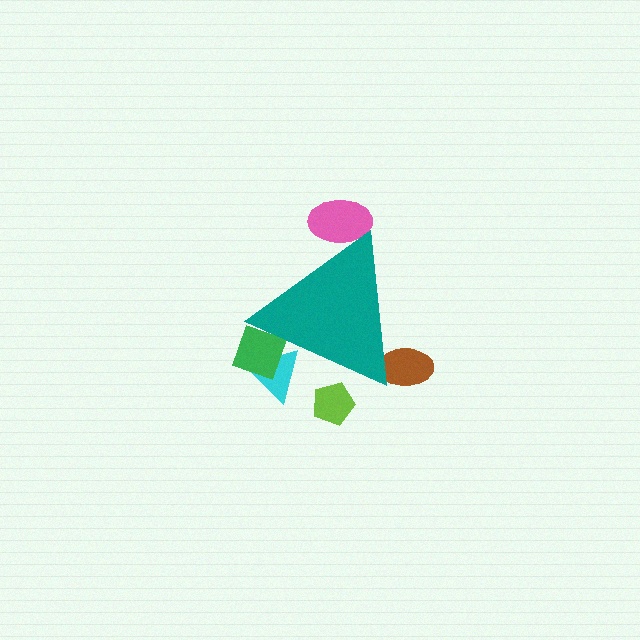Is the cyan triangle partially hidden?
Yes, the cyan triangle is partially hidden behind the teal triangle.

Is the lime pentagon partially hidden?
Yes, the lime pentagon is partially hidden behind the teal triangle.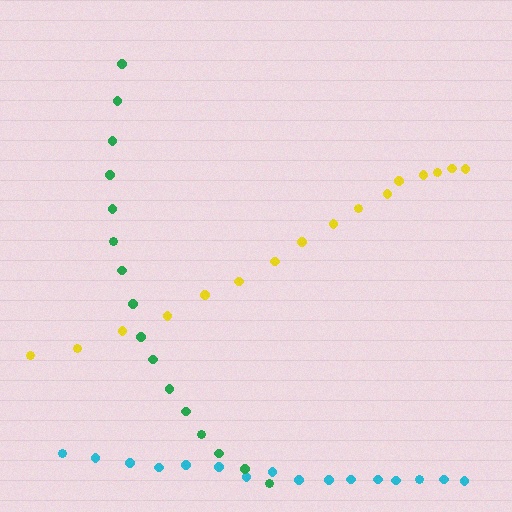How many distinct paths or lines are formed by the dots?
There are 3 distinct paths.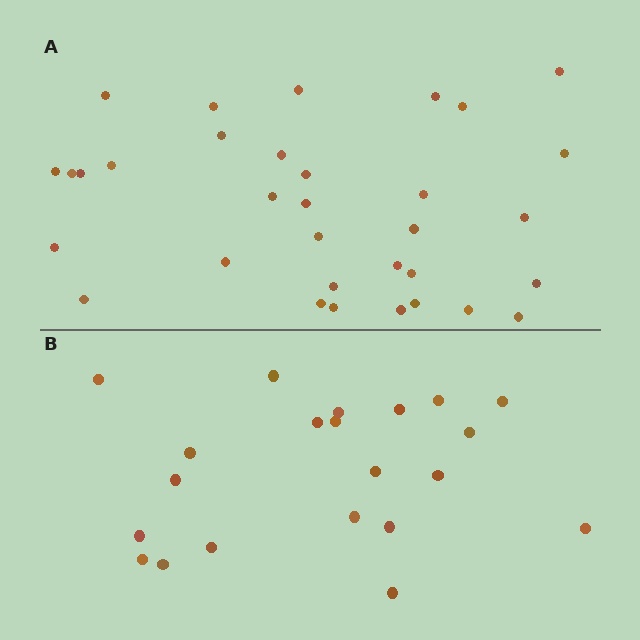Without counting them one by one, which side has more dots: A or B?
Region A (the top region) has more dots.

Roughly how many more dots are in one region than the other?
Region A has roughly 12 or so more dots than region B.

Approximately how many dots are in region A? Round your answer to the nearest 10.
About 30 dots. (The exact count is 33, which rounds to 30.)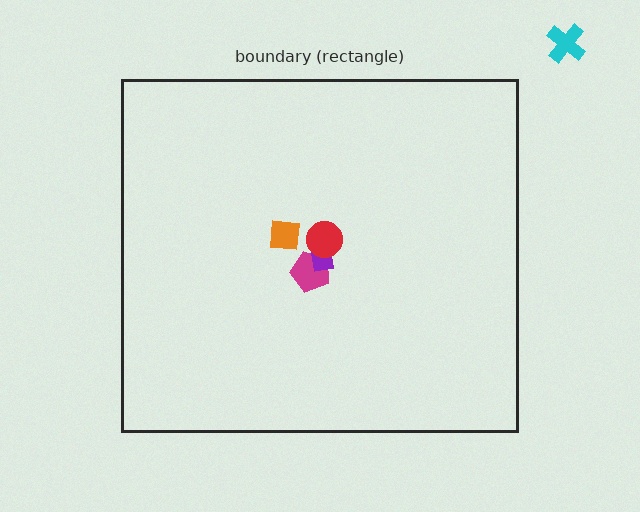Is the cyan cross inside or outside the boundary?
Outside.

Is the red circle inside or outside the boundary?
Inside.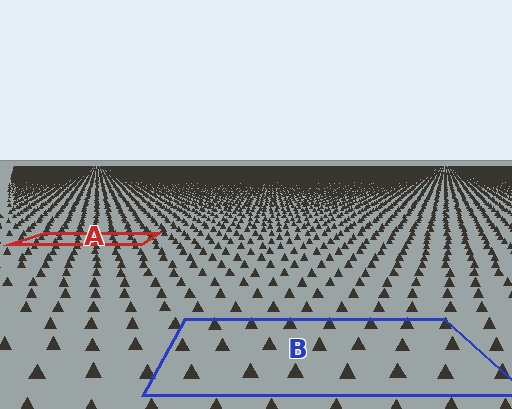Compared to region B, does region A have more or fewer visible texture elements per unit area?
Region A has more texture elements per unit area — they are packed more densely because it is farther away.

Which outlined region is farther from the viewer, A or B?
Region A is farther from the viewer — the texture elements inside it appear smaller and more densely packed.